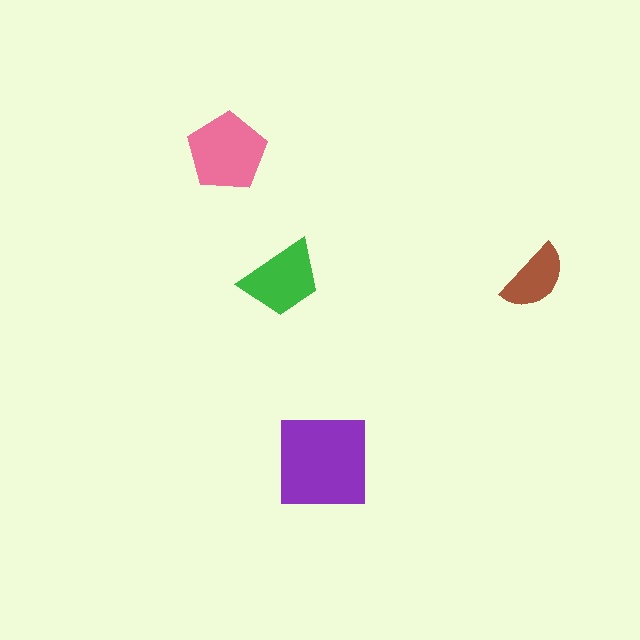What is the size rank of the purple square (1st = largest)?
1st.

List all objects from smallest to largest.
The brown semicircle, the green trapezoid, the pink pentagon, the purple square.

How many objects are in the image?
There are 4 objects in the image.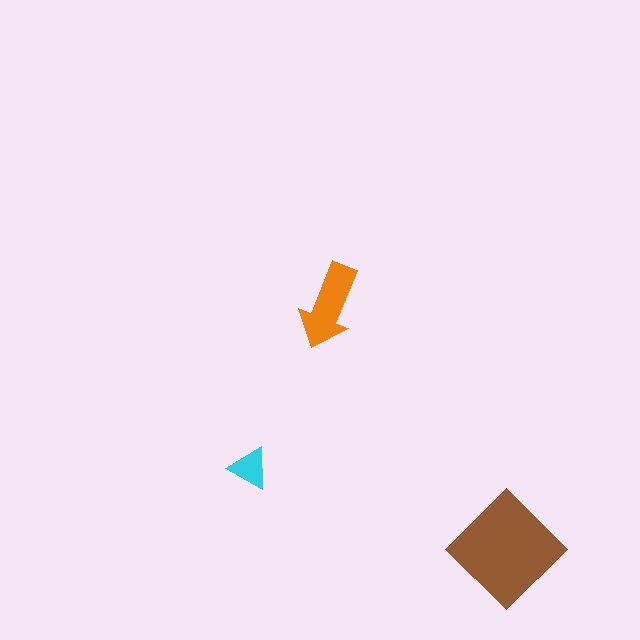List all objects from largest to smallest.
The brown diamond, the orange arrow, the cyan triangle.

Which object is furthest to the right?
The brown diamond is rightmost.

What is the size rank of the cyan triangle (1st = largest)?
3rd.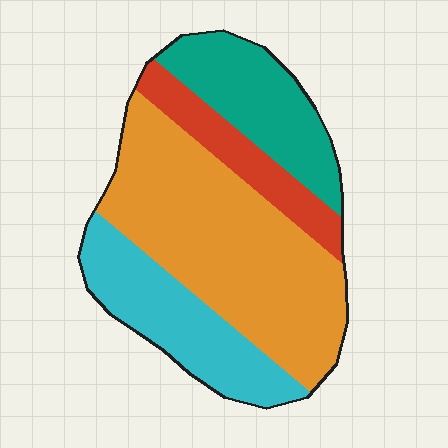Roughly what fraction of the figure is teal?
Teal takes up about one fifth (1/5) of the figure.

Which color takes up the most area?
Orange, at roughly 45%.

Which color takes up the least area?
Red, at roughly 10%.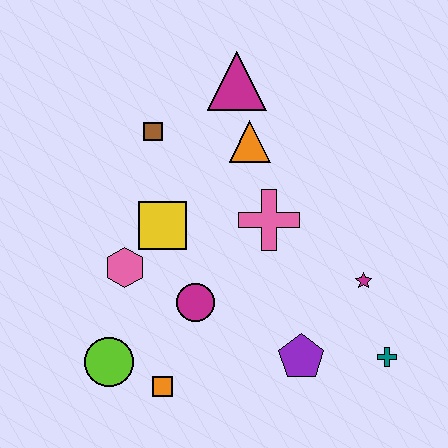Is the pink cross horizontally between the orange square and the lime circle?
No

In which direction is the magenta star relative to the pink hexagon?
The magenta star is to the right of the pink hexagon.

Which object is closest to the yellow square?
The pink hexagon is closest to the yellow square.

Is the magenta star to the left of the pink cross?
No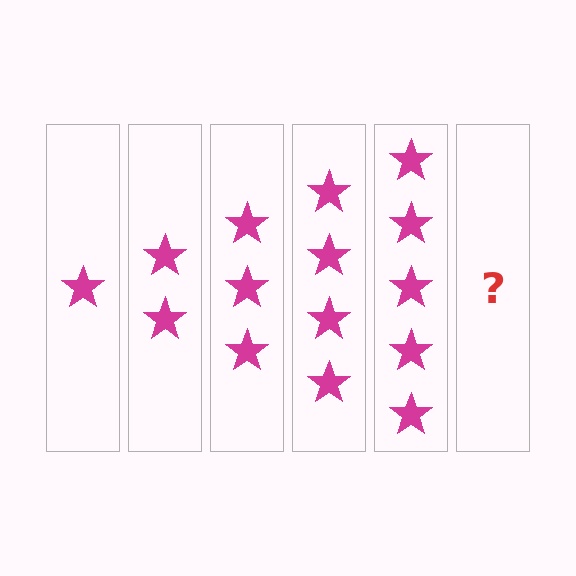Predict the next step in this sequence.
The next step is 6 stars.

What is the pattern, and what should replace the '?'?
The pattern is that each step adds one more star. The '?' should be 6 stars.